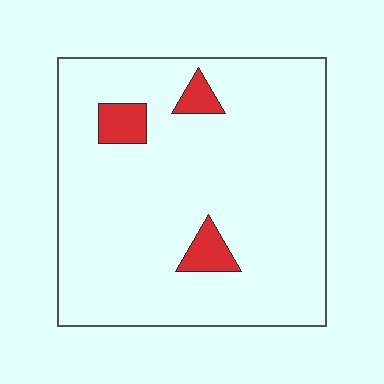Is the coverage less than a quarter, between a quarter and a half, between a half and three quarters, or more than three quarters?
Less than a quarter.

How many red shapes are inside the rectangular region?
3.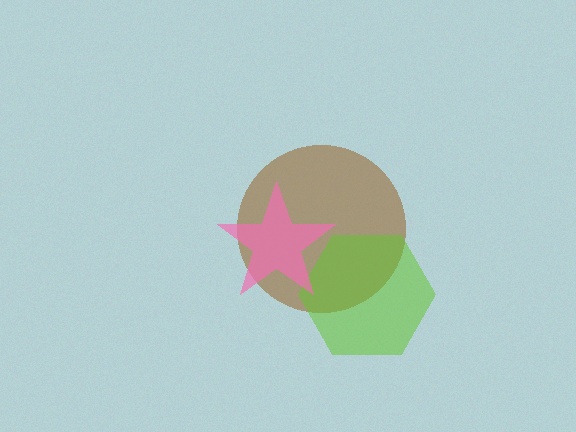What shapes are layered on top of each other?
The layered shapes are: a brown circle, a lime hexagon, a pink star.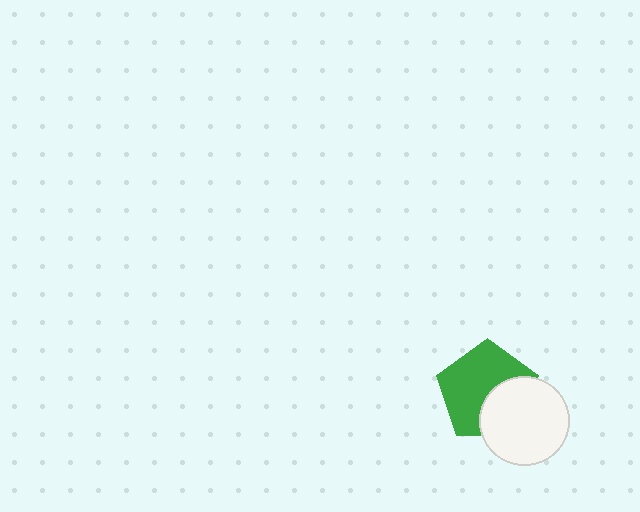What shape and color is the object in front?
The object in front is a white circle.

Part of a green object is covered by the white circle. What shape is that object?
It is a pentagon.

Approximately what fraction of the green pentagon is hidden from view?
Roughly 36% of the green pentagon is hidden behind the white circle.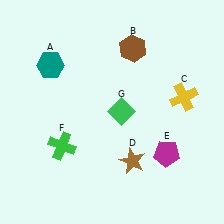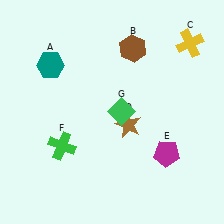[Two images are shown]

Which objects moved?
The objects that moved are: the yellow cross (C), the brown star (D).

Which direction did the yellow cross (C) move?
The yellow cross (C) moved up.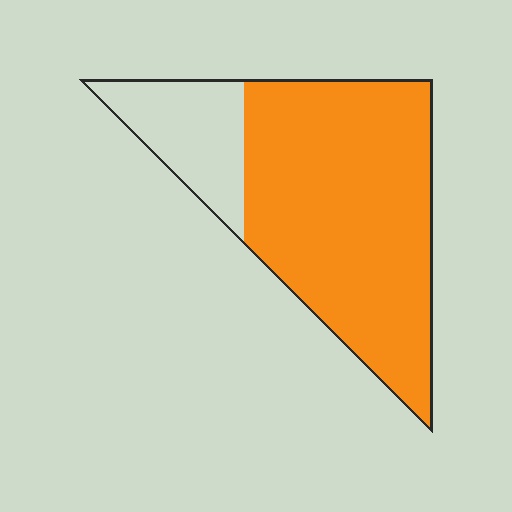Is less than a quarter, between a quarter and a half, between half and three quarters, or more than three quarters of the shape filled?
More than three quarters.